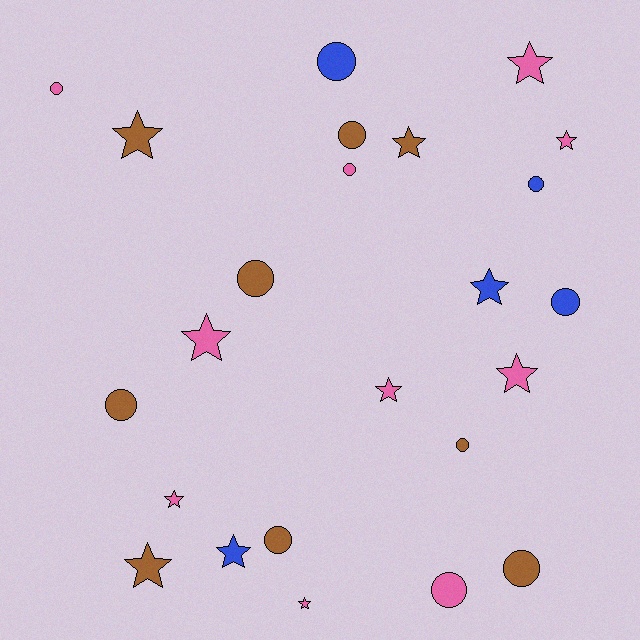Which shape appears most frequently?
Star, with 12 objects.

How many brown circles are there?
There are 6 brown circles.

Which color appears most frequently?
Pink, with 10 objects.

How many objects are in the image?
There are 24 objects.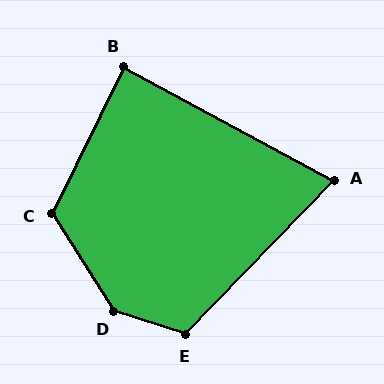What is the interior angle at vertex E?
Approximately 116 degrees (obtuse).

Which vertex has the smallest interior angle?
A, at approximately 74 degrees.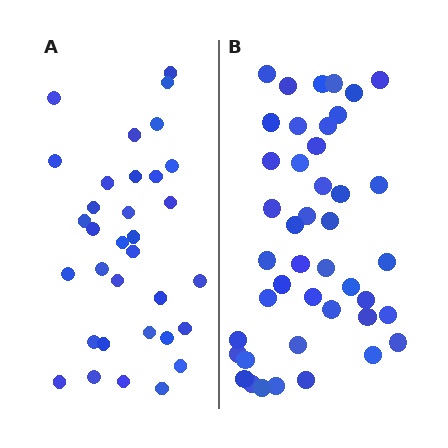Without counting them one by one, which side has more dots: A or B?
Region B (the right region) has more dots.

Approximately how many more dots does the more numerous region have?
Region B has roughly 10 or so more dots than region A.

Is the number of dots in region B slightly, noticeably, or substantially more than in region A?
Region B has noticeably more, but not dramatically so. The ratio is roughly 1.3 to 1.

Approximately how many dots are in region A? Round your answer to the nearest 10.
About 30 dots. (The exact count is 33, which rounds to 30.)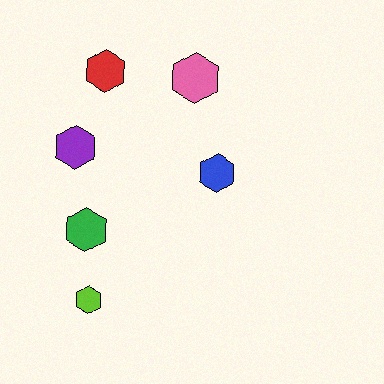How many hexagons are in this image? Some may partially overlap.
There are 6 hexagons.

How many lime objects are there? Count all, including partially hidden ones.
There is 1 lime object.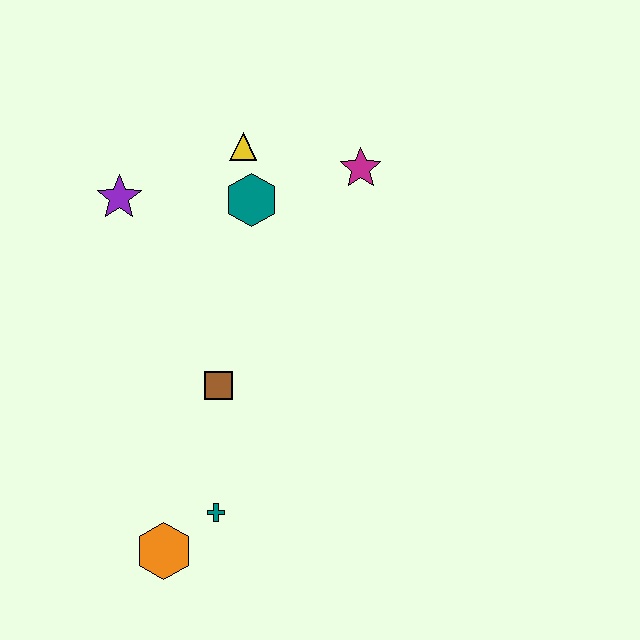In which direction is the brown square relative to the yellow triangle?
The brown square is below the yellow triangle.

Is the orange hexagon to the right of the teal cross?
No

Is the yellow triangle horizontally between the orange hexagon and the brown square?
No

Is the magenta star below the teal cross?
No